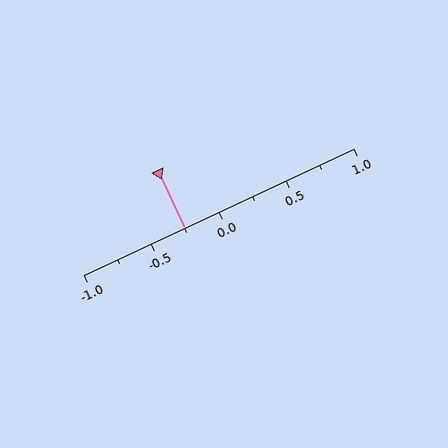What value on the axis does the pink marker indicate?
The marker indicates approximately -0.25.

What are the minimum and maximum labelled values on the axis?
The axis runs from -1.0 to 1.0.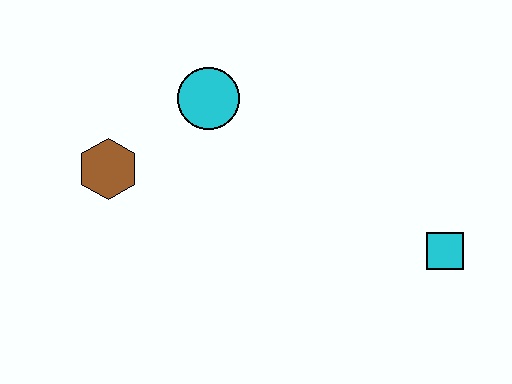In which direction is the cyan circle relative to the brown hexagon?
The cyan circle is to the right of the brown hexagon.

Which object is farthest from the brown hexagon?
The cyan square is farthest from the brown hexagon.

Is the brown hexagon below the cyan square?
No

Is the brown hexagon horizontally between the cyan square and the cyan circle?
No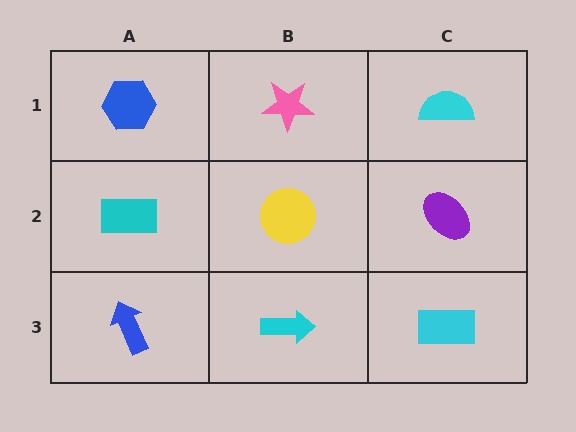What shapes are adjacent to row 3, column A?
A cyan rectangle (row 2, column A), a cyan arrow (row 3, column B).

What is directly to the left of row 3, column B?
A blue arrow.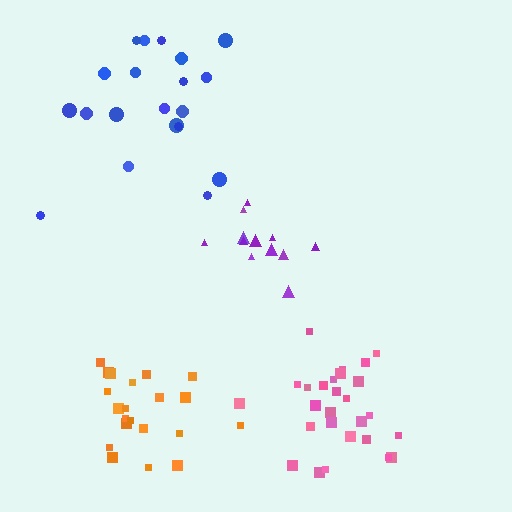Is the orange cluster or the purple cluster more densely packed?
Purple.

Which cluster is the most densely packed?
Purple.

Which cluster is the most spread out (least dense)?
Blue.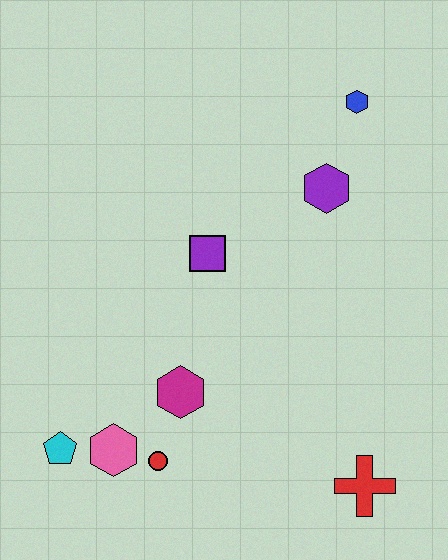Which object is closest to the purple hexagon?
The blue hexagon is closest to the purple hexagon.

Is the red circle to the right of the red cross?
No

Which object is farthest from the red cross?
The blue hexagon is farthest from the red cross.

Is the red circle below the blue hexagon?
Yes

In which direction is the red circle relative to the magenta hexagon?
The red circle is below the magenta hexagon.